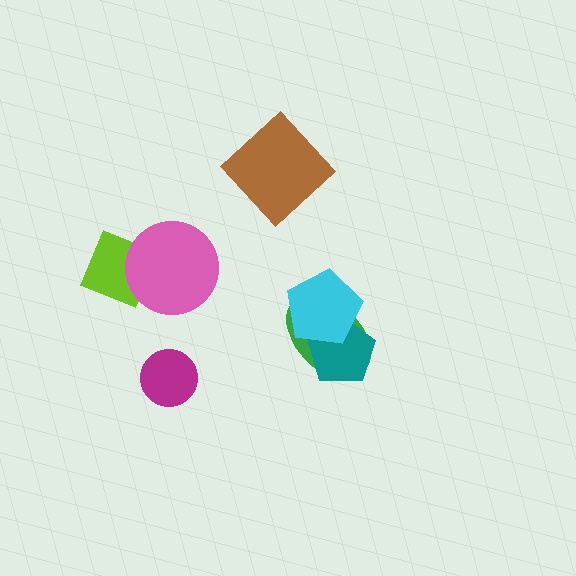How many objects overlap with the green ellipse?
2 objects overlap with the green ellipse.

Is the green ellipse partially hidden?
Yes, it is partially covered by another shape.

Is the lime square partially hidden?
Yes, it is partially covered by another shape.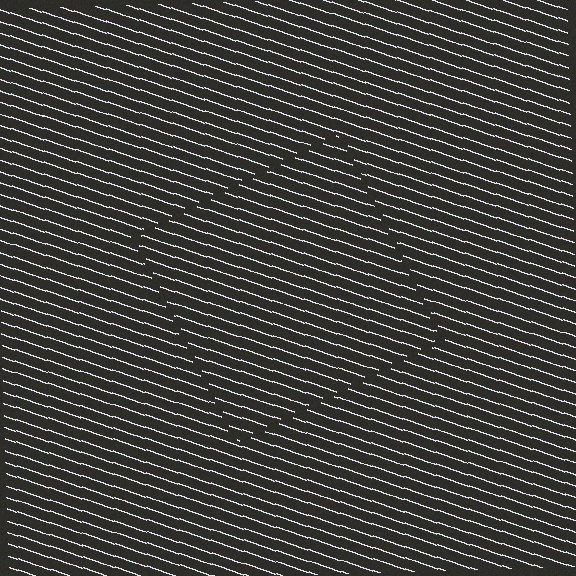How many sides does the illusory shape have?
4 sides — the line-ends trace a square.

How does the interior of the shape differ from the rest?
The interior of the shape contains the same grating, shifted by half a period — the contour is defined by the phase discontinuity where line-ends from the inner and outer gratings abut.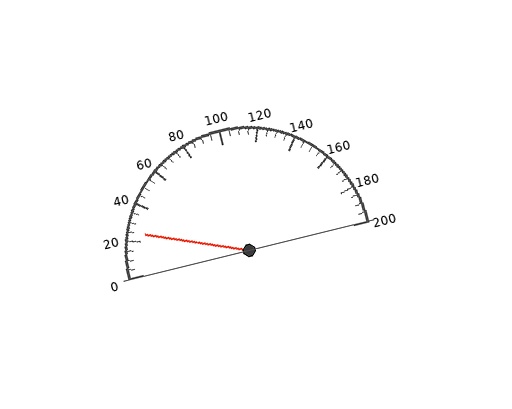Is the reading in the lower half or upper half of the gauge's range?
The reading is in the lower half of the range (0 to 200).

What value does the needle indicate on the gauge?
The needle indicates approximately 25.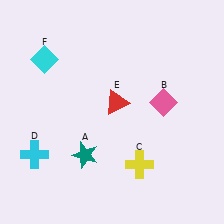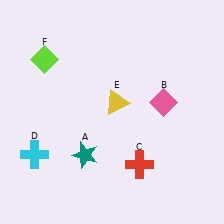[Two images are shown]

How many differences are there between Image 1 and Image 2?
There are 3 differences between the two images.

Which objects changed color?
C changed from yellow to red. E changed from red to yellow. F changed from cyan to lime.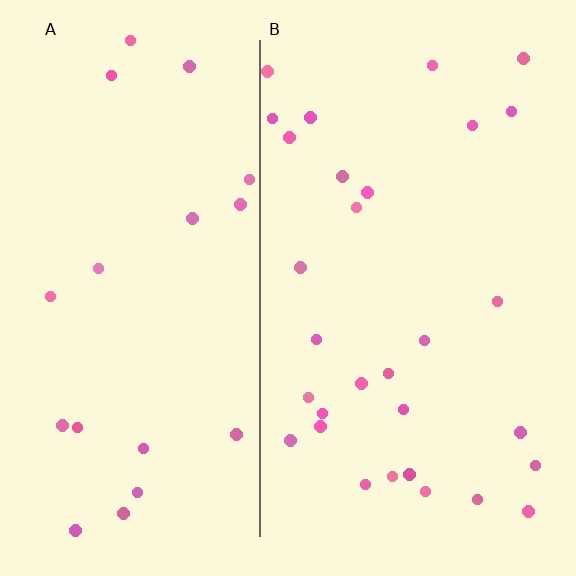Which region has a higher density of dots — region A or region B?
B (the right).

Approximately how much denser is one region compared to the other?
Approximately 1.6× — region B over region A.